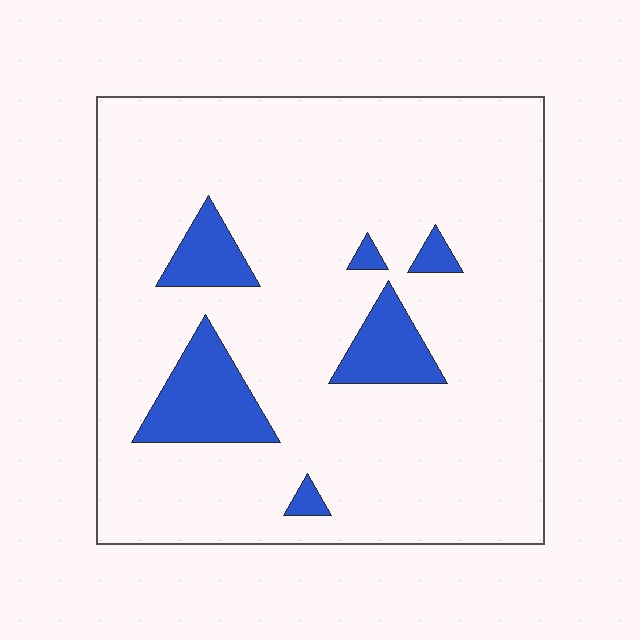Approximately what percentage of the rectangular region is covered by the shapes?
Approximately 10%.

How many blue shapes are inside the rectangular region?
6.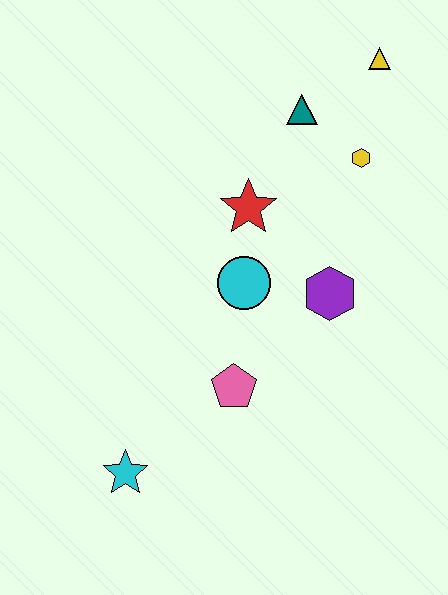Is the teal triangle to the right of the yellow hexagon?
No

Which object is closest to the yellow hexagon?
The teal triangle is closest to the yellow hexagon.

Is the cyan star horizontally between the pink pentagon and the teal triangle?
No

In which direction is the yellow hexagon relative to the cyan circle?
The yellow hexagon is above the cyan circle.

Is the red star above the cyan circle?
Yes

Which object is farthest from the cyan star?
The yellow triangle is farthest from the cyan star.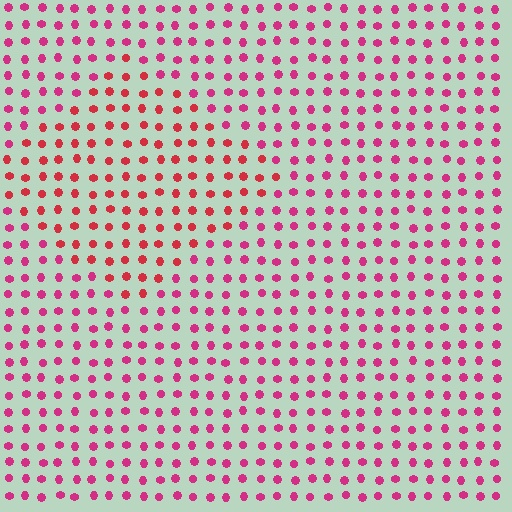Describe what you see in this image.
The image is filled with small magenta elements in a uniform arrangement. A diamond-shaped region is visible where the elements are tinted to a slightly different hue, forming a subtle color boundary.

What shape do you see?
I see a diamond.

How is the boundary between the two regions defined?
The boundary is defined purely by a slight shift in hue (about 26 degrees). Spacing, size, and orientation are identical on both sides.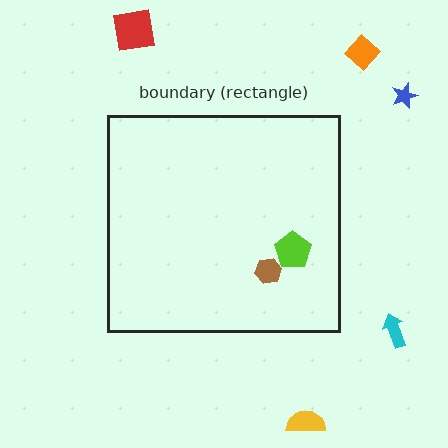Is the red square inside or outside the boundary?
Outside.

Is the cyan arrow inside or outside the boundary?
Outside.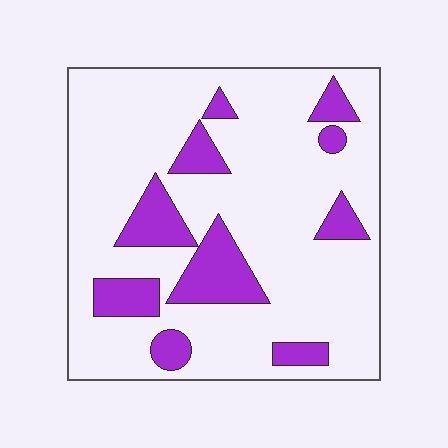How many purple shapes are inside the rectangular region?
10.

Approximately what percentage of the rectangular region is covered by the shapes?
Approximately 20%.